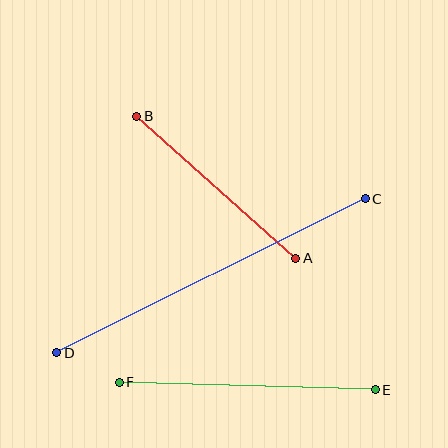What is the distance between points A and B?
The distance is approximately 214 pixels.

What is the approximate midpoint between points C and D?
The midpoint is at approximately (211, 276) pixels.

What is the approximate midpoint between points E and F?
The midpoint is at approximately (247, 386) pixels.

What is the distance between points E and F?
The distance is approximately 256 pixels.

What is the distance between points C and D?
The distance is approximately 345 pixels.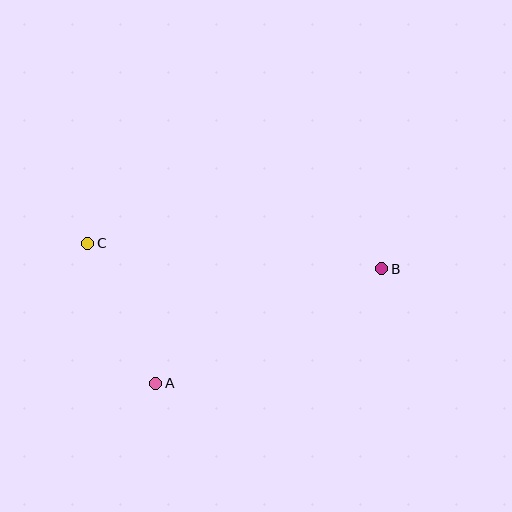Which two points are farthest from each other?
Points B and C are farthest from each other.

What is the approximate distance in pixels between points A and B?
The distance between A and B is approximately 253 pixels.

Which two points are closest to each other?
Points A and C are closest to each other.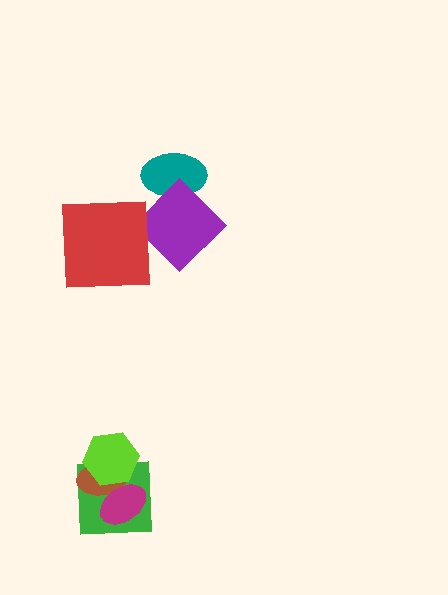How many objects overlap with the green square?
3 objects overlap with the green square.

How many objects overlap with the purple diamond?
2 objects overlap with the purple diamond.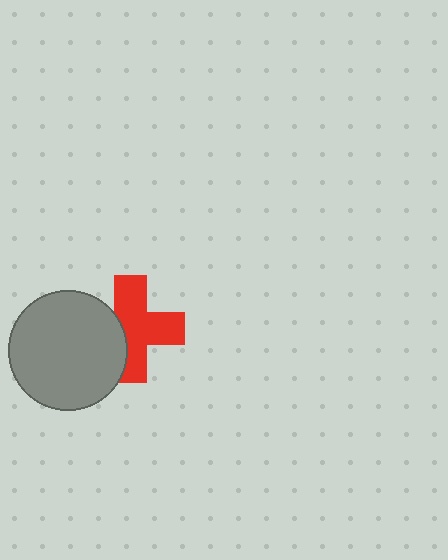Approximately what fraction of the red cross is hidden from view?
Roughly 32% of the red cross is hidden behind the gray circle.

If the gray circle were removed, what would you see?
You would see the complete red cross.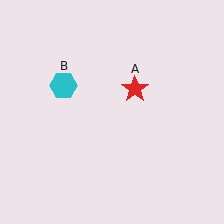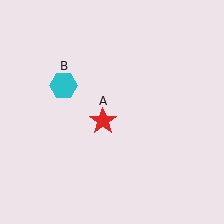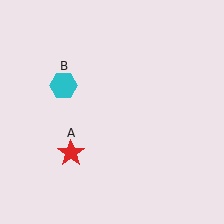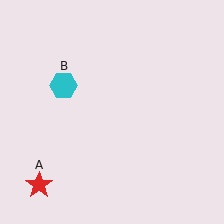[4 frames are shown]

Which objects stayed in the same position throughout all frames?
Cyan hexagon (object B) remained stationary.